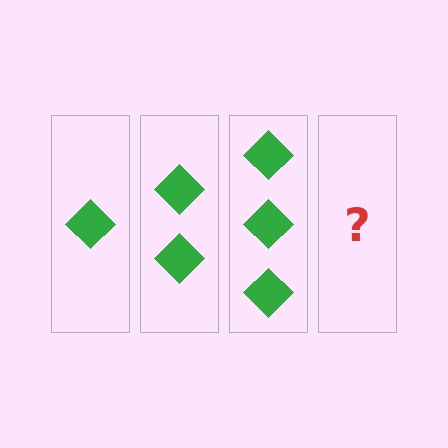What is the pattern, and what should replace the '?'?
The pattern is that each step adds one more diamond. The '?' should be 4 diamonds.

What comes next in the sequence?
The next element should be 4 diamonds.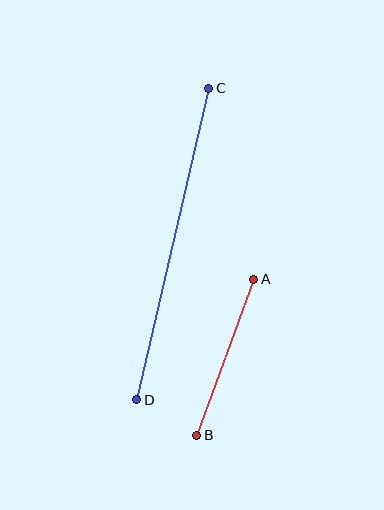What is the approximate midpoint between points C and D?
The midpoint is at approximately (173, 244) pixels.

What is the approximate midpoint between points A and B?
The midpoint is at approximately (225, 357) pixels.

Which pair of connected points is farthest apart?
Points C and D are farthest apart.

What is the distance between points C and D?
The distance is approximately 320 pixels.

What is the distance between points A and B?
The distance is approximately 166 pixels.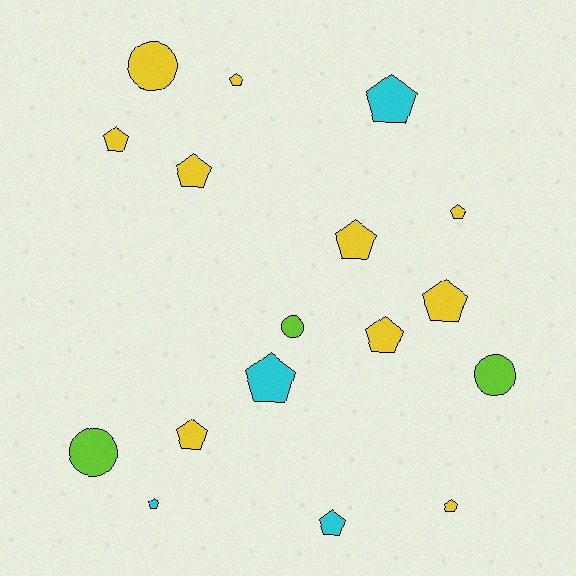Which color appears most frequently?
Yellow, with 10 objects.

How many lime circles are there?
There are 3 lime circles.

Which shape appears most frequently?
Pentagon, with 13 objects.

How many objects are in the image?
There are 17 objects.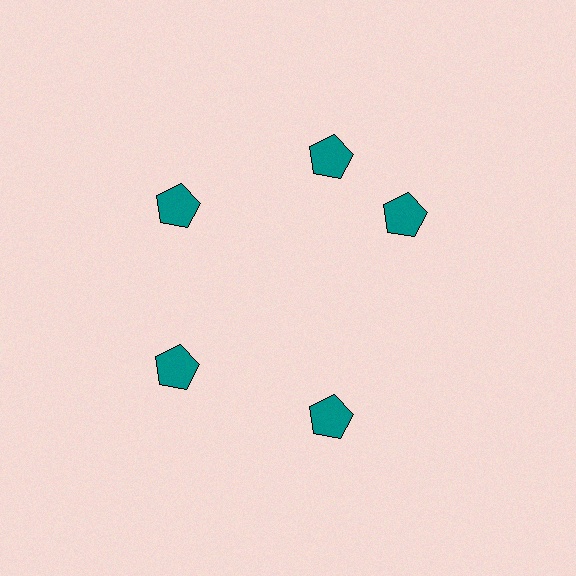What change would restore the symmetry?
The symmetry would be restored by rotating it back into even spacing with its neighbors so that all 5 pentagons sit at equal angles and equal distance from the center.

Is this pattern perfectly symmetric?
No. The 5 teal pentagons are arranged in a ring, but one element near the 3 o'clock position is rotated out of alignment along the ring, breaking the 5-fold rotational symmetry.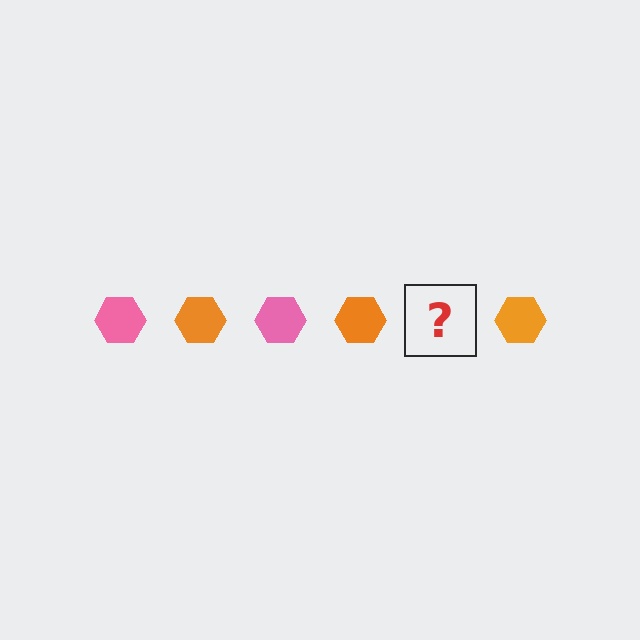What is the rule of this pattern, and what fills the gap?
The rule is that the pattern cycles through pink, orange hexagons. The gap should be filled with a pink hexagon.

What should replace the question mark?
The question mark should be replaced with a pink hexagon.